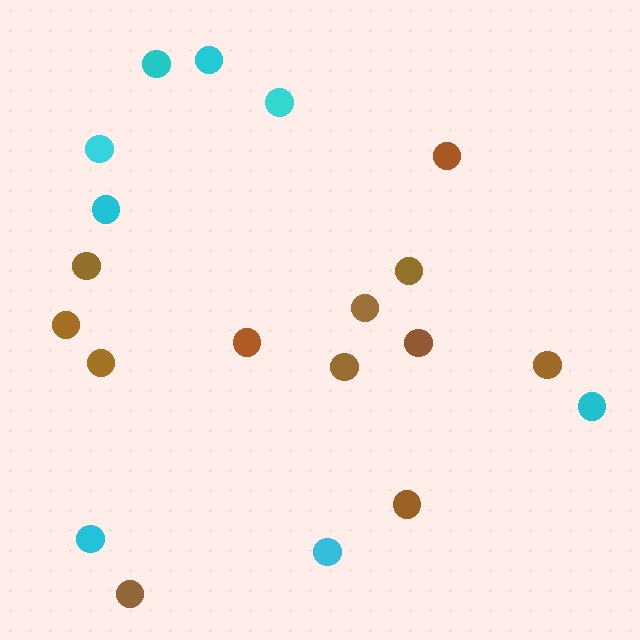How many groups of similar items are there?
There are 2 groups: one group of brown circles (12) and one group of cyan circles (8).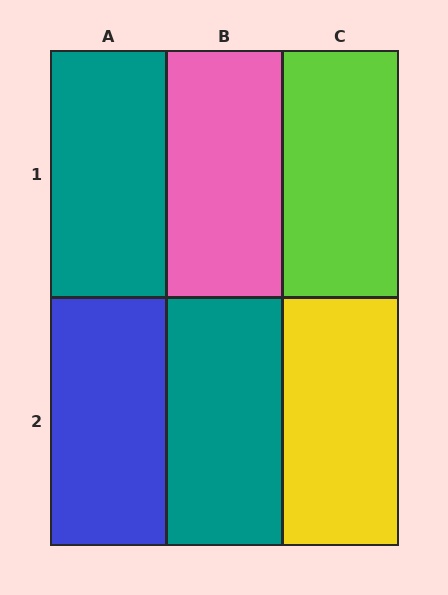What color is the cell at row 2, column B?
Teal.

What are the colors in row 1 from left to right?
Teal, pink, lime.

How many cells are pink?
1 cell is pink.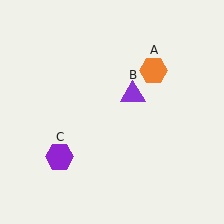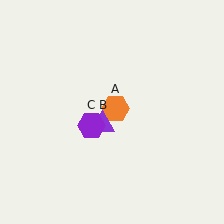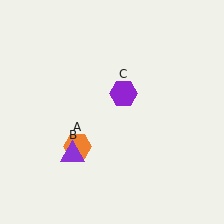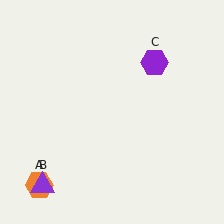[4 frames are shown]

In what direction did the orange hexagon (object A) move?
The orange hexagon (object A) moved down and to the left.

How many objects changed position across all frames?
3 objects changed position: orange hexagon (object A), purple triangle (object B), purple hexagon (object C).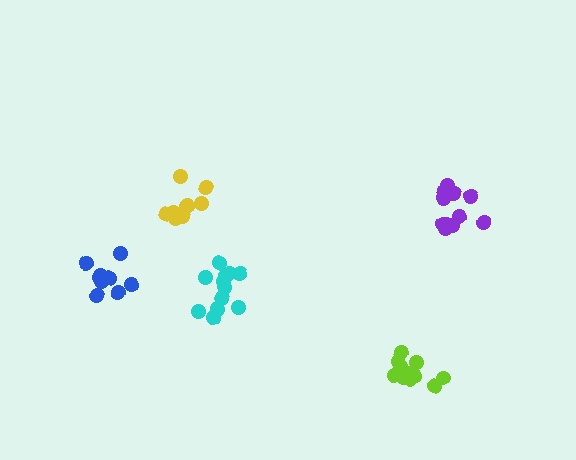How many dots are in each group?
Group 1: 12 dots, Group 2: 9 dots, Group 3: 9 dots, Group 4: 13 dots, Group 5: 12 dots (55 total).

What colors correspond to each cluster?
The clusters are colored: purple, yellow, blue, lime, cyan.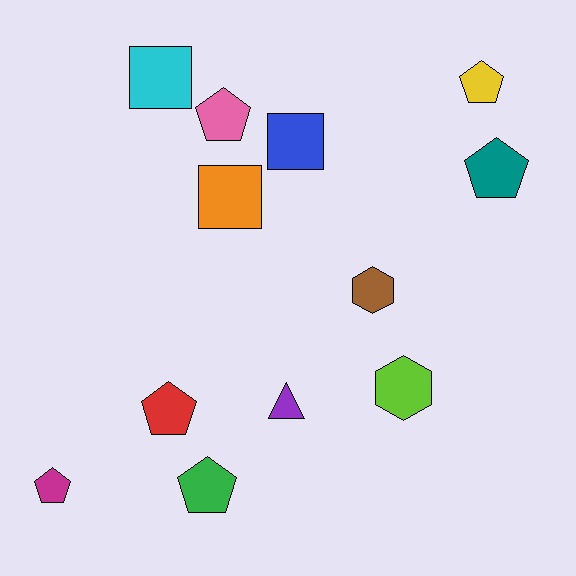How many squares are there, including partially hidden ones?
There are 3 squares.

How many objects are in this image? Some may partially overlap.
There are 12 objects.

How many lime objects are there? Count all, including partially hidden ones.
There is 1 lime object.